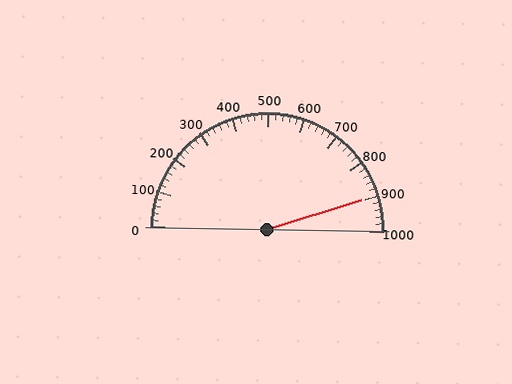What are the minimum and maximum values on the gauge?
The gauge ranges from 0 to 1000.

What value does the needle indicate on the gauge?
The needle indicates approximately 900.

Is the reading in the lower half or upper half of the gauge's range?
The reading is in the upper half of the range (0 to 1000).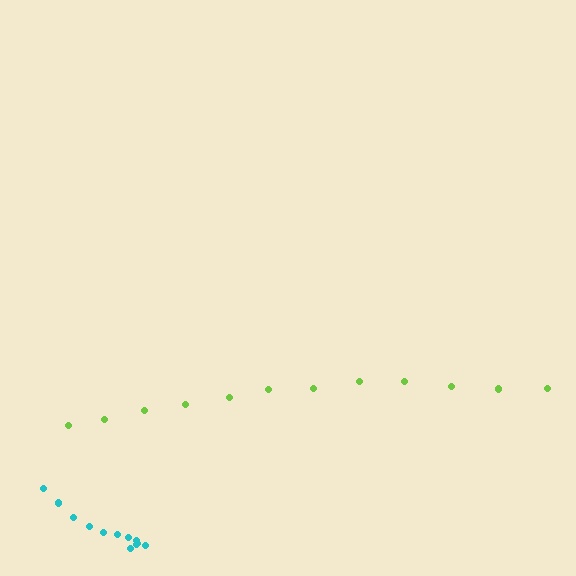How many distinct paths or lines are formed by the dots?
There are 2 distinct paths.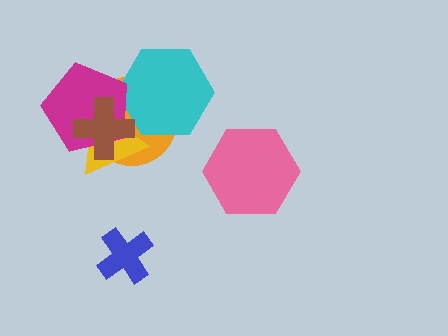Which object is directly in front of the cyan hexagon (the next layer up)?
The magenta pentagon is directly in front of the cyan hexagon.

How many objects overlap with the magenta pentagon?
4 objects overlap with the magenta pentagon.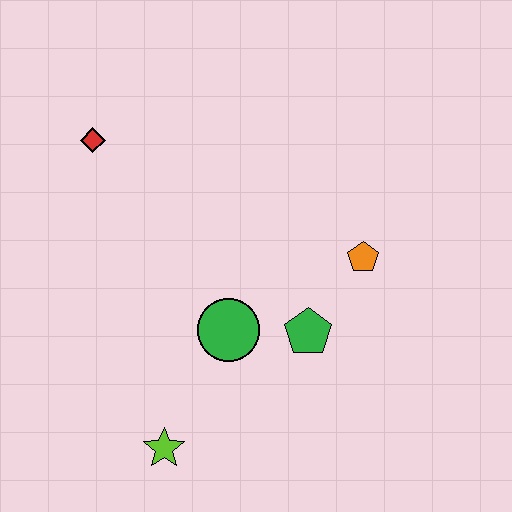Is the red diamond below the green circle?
No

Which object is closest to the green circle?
The green pentagon is closest to the green circle.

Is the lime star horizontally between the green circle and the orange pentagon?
No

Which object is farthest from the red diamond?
The lime star is farthest from the red diamond.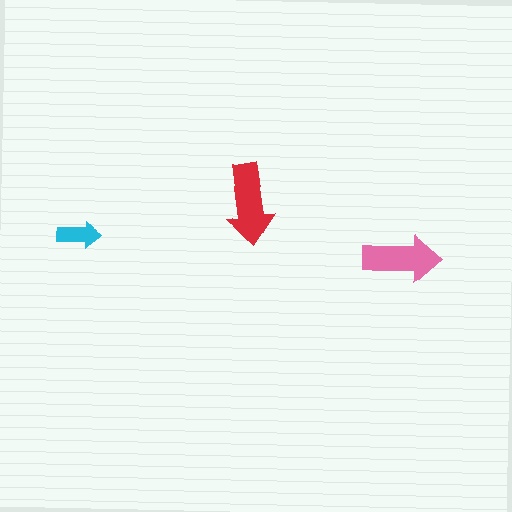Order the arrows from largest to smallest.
the red one, the pink one, the cyan one.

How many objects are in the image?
There are 3 objects in the image.